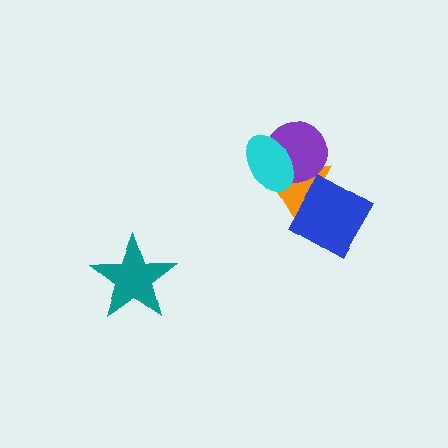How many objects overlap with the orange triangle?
3 objects overlap with the orange triangle.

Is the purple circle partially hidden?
Yes, it is partially covered by another shape.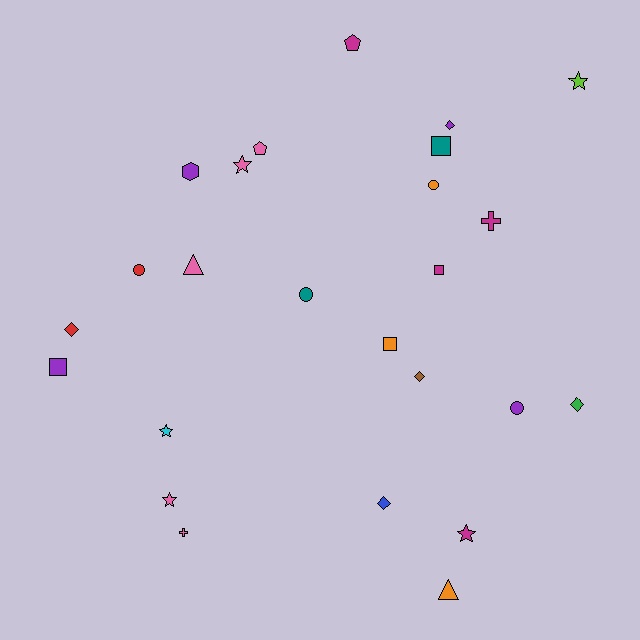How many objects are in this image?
There are 25 objects.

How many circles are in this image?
There are 4 circles.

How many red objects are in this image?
There are 2 red objects.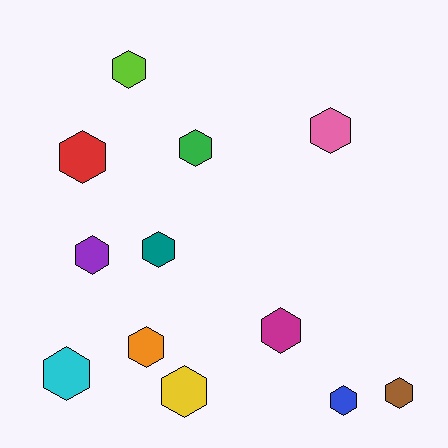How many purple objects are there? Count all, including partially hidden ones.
There is 1 purple object.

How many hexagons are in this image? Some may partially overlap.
There are 12 hexagons.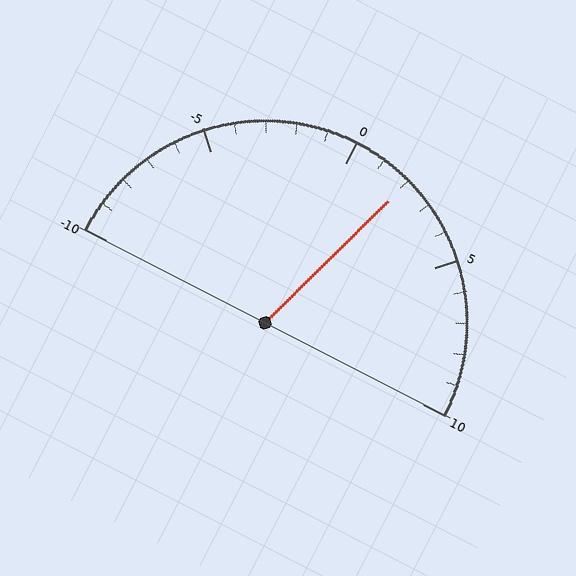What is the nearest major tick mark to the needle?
The nearest major tick mark is 0.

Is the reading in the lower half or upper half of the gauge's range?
The reading is in the upper half of the range (-10 to 10).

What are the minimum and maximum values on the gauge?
The gauge ranges from -10 to 10.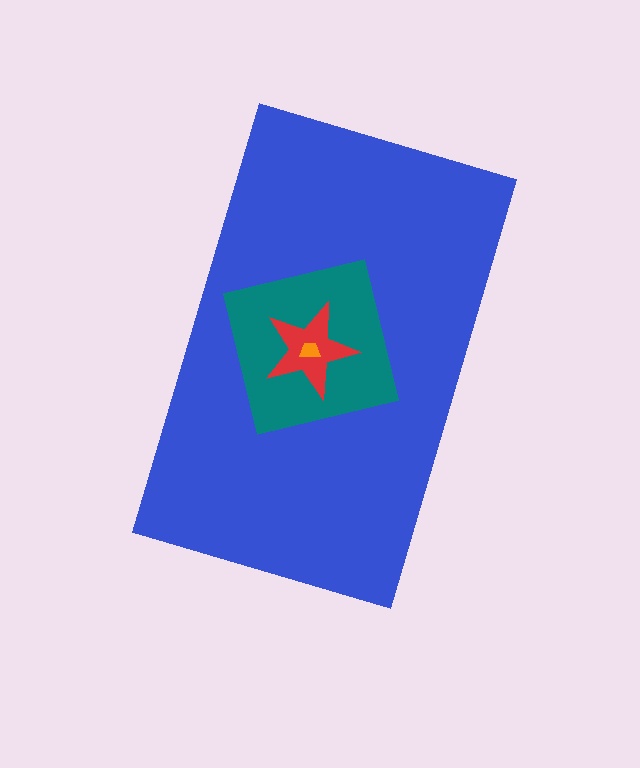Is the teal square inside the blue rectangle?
Yes.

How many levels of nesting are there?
4.